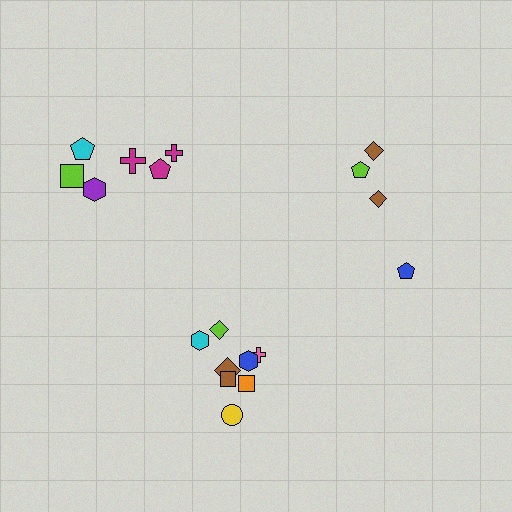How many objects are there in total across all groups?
There are 18 objects.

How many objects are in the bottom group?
There are 8 objects.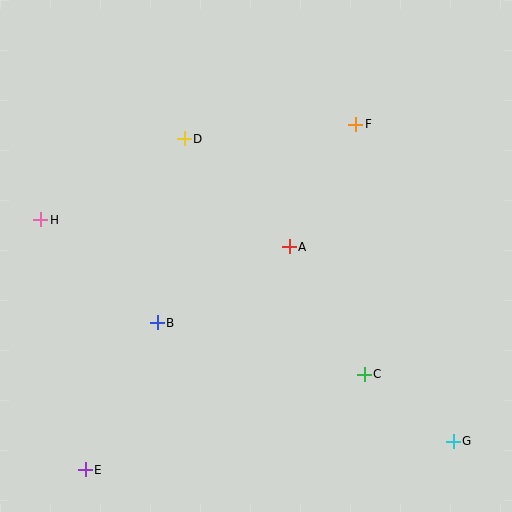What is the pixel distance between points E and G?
The distance between E and G is 369 pixels.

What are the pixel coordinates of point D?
Point D is at (184, 139).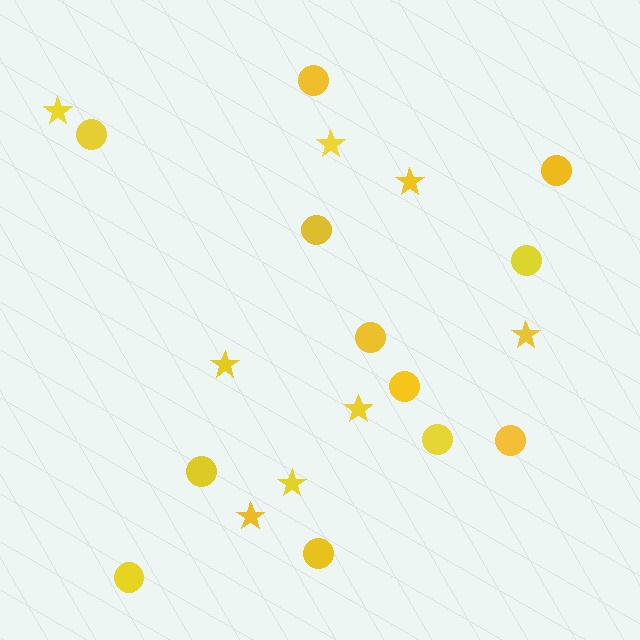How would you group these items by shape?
There are 2 groups: one group of stars (8) and one group of circles (12).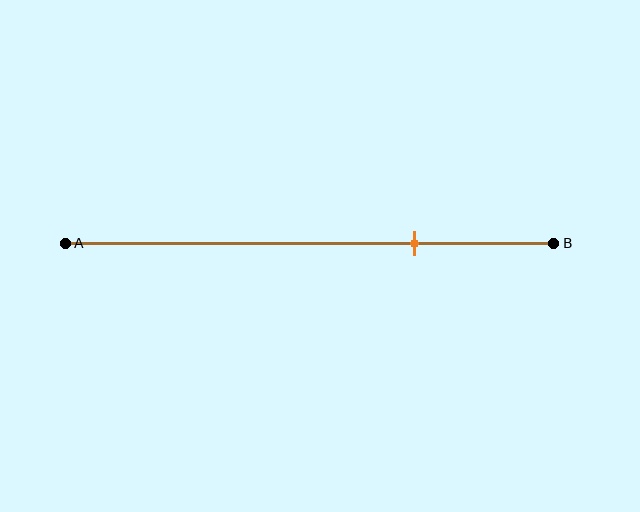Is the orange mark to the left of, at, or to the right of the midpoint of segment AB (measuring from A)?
The orange mark is to the right of the midpoint of segment AB.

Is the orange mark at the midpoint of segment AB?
No, the mark is at about 70% from A, not at the 50% midpoint.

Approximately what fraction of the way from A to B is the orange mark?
The orange mark is approximately 70% of the way from A to B.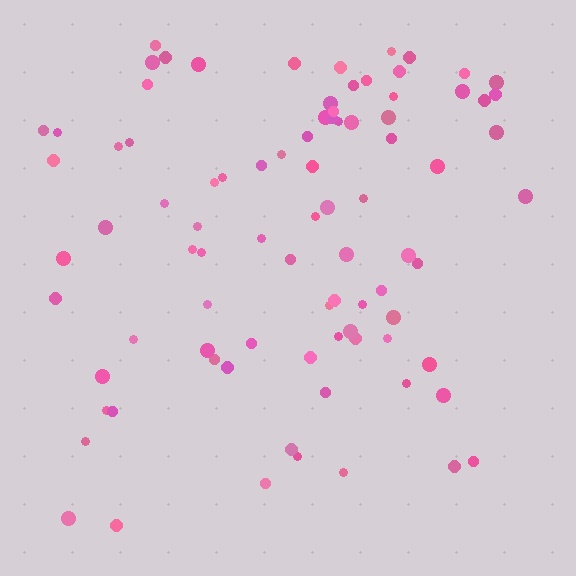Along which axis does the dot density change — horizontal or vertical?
Vertical.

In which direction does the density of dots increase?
From bottom to top, with the top side densest.